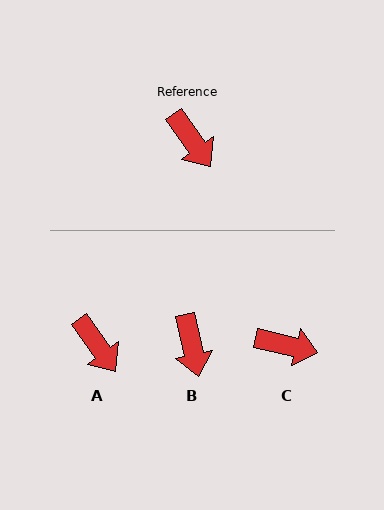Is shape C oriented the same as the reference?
No, it is off by about 42 degrees.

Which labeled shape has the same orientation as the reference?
A.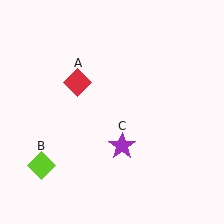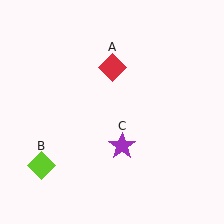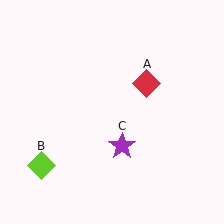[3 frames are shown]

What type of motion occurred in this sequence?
The red diamond (object A) rotated clockwise around the center of the scene.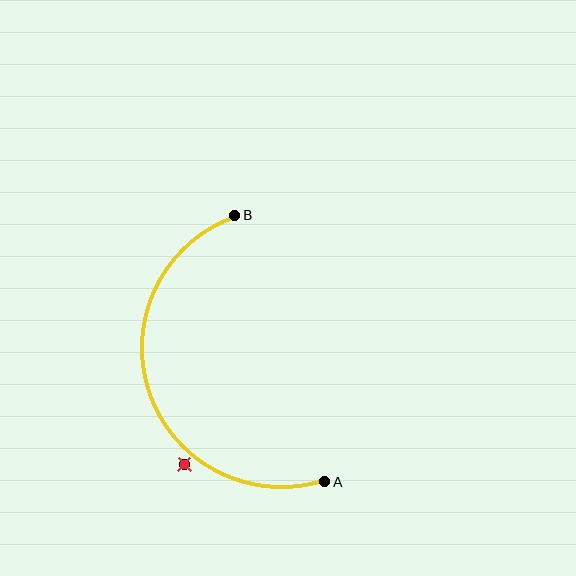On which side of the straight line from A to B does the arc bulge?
The arc bulges to the left of the straight line connecting A and B.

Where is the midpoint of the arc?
The arc midpoint is the point on the curve farthest from the straight line joining A and B. It sits to the left of that line.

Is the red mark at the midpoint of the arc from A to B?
No — the red mark does not lie on the arc at all. It sits slightly outside the curve.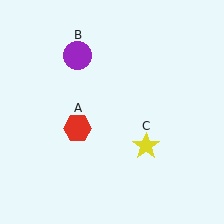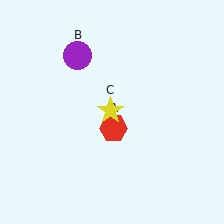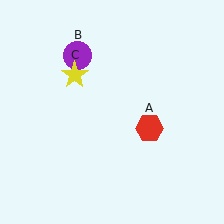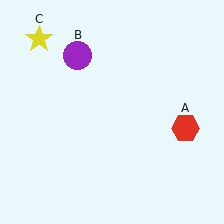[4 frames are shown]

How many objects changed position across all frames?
2 objects changed position: red hexagon (object A), yellow star (object C).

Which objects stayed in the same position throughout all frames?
Purple circle (object B) remained stationary.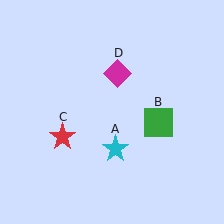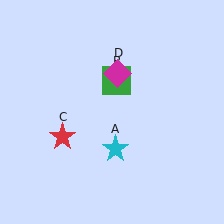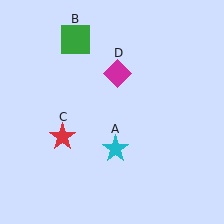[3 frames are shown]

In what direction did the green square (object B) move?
The green square (object B) moved up and to the left.